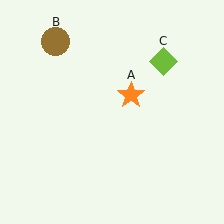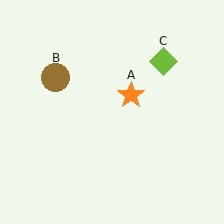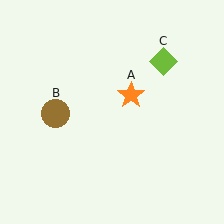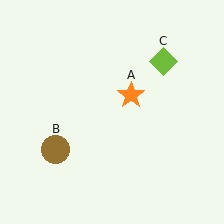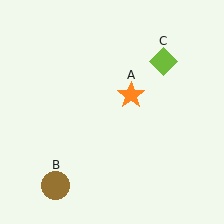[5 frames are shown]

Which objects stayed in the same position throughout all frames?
Orange star (object A) and lime diamond (object C) remained stationary.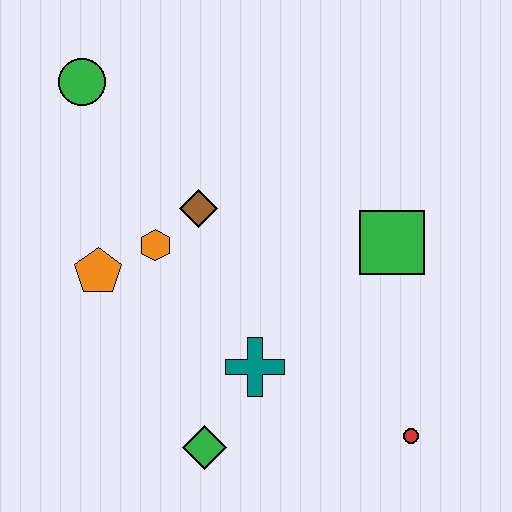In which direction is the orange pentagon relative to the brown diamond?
The orange pentagon is to the left of the brown diamond.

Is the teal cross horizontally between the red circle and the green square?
No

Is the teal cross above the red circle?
Yes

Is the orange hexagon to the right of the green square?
No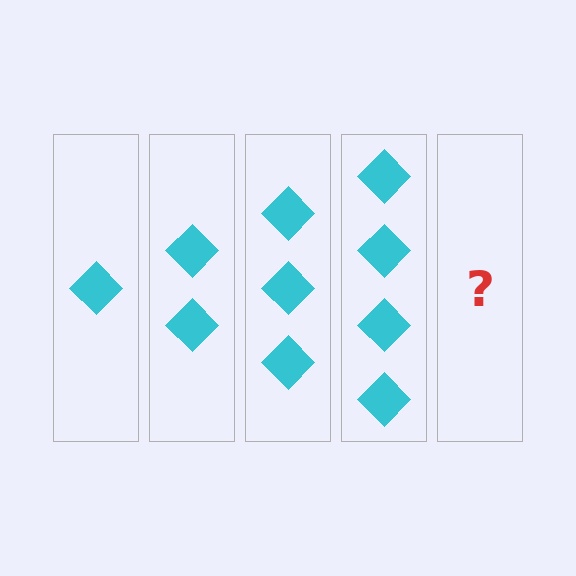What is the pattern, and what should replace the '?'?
The pattern is that each step adds one more diamond. The '?' should be 5 diamonds.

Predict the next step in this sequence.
The next step is 5 diamonds.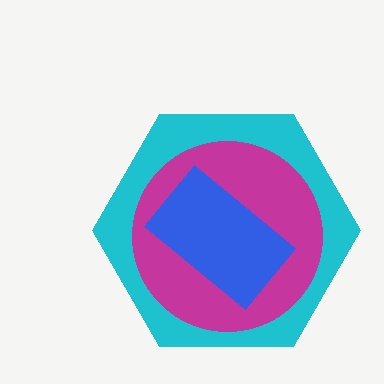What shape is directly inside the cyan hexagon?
The magenta circle.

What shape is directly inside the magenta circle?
The blue rectangle.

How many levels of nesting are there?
3.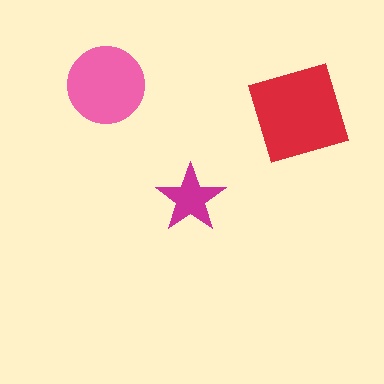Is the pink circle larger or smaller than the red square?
Smaller.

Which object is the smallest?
The magenta star.